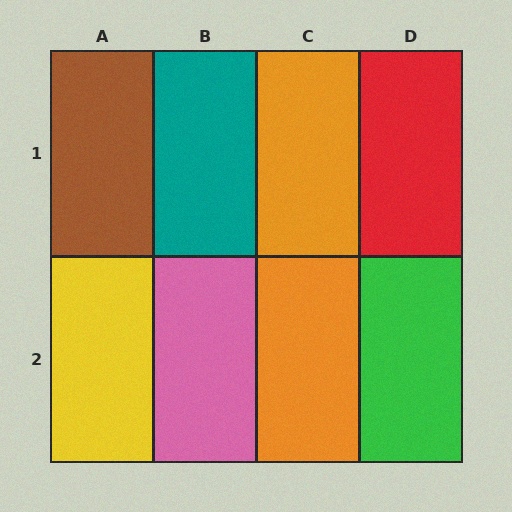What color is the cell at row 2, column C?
Orange.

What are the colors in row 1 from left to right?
Brown, teal, orange, red.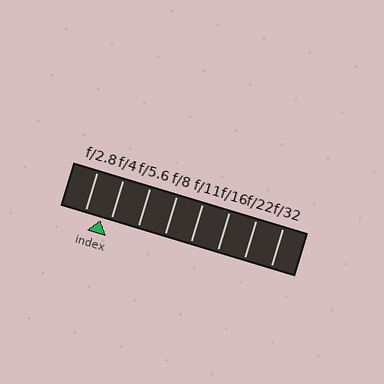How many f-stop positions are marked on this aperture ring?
There are 8 f-stop positions marked.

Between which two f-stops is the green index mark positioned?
The index mark is between f/2.8 and f/4.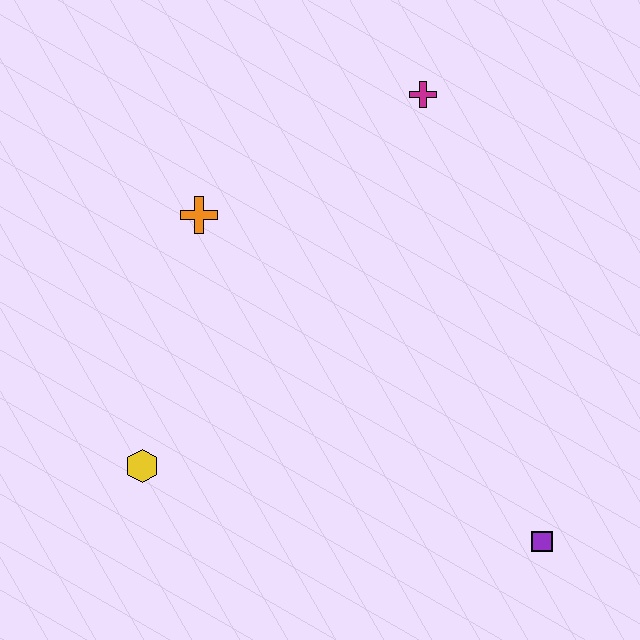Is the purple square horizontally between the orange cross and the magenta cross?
No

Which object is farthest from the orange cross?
The purple square is farthest from the orange cross.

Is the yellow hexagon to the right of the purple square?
No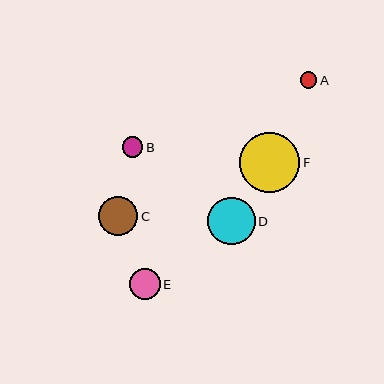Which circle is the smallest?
Circle A is the smallest with a size of approximately 17 pixels.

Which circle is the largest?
Circle F is the largest with a size of approximately 60 pixels.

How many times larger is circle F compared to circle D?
Circle F is approximately 1.3 times the size of circle D.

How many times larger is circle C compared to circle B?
Circle C is approximately 1.9 times the size of circle B.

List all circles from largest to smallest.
From largest to smallest: F, D, C, E, B, A.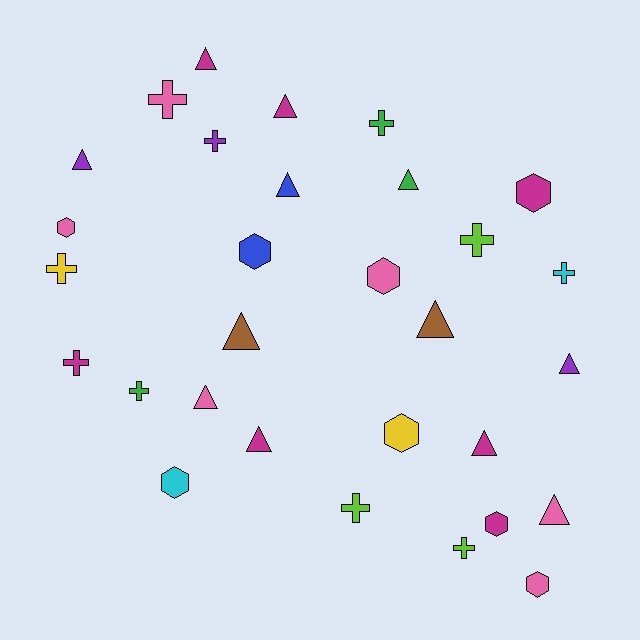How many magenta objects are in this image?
There are 7 magenta objects.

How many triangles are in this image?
There are 12 triangles.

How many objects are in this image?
There are 30 objects.